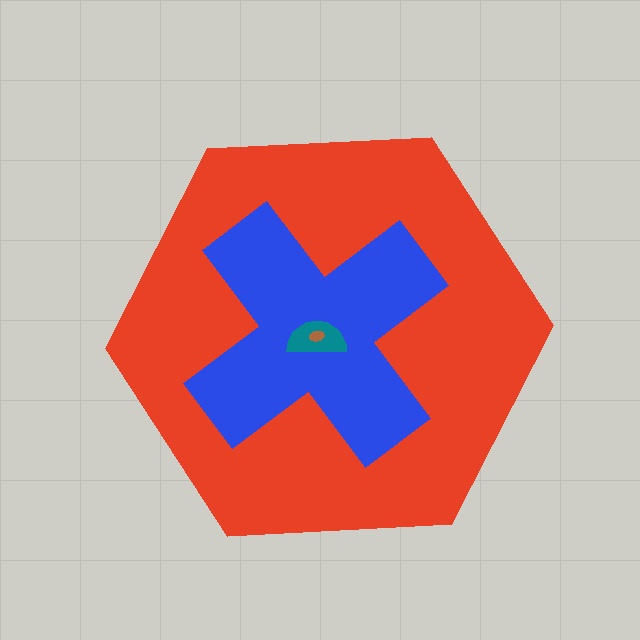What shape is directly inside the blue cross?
The teal semicircle.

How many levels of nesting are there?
4.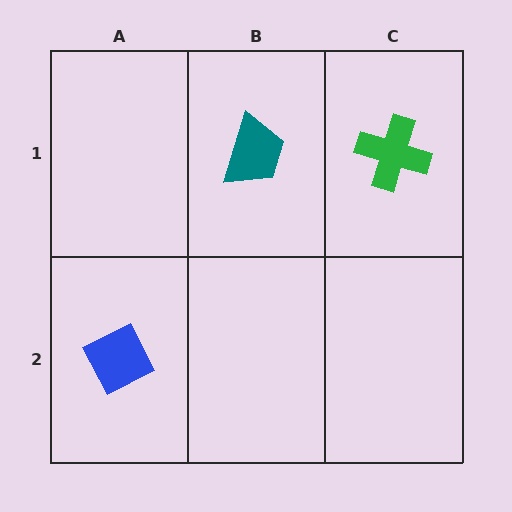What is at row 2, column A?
A blue diamond.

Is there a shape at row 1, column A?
No, that cell is empty.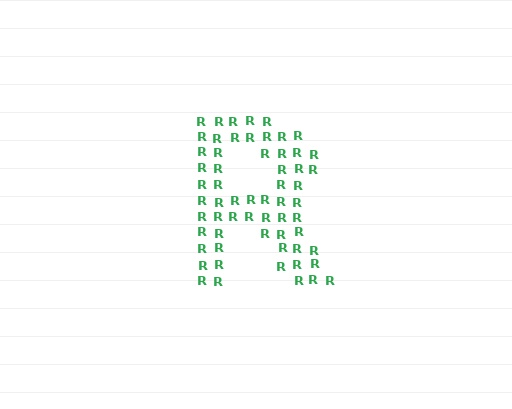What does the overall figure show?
The overall figure shows the letter R.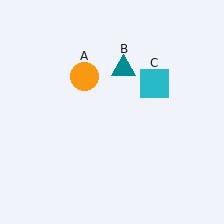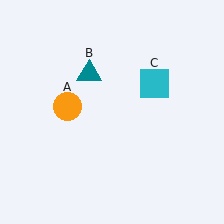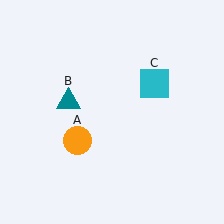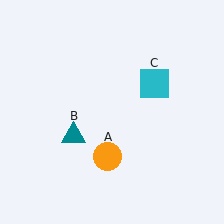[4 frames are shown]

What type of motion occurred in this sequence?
The orange circle (object A), teal triangle (object B) rotated counterclockwise around the center of the scene.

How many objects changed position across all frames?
2 objects changed position: orange circle (object A), teal triangle (object B).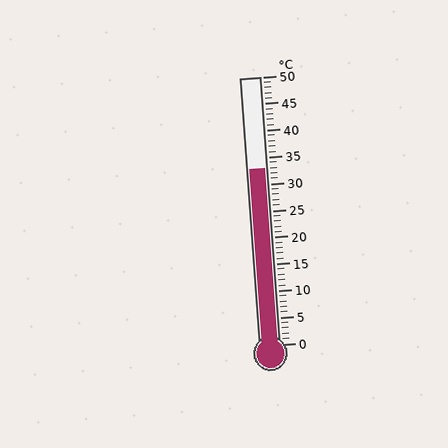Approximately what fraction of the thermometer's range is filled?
The thermometer is filled to approximately 65% of its range.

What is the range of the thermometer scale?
The thermometer scale ranges from 0°C to 50°C.